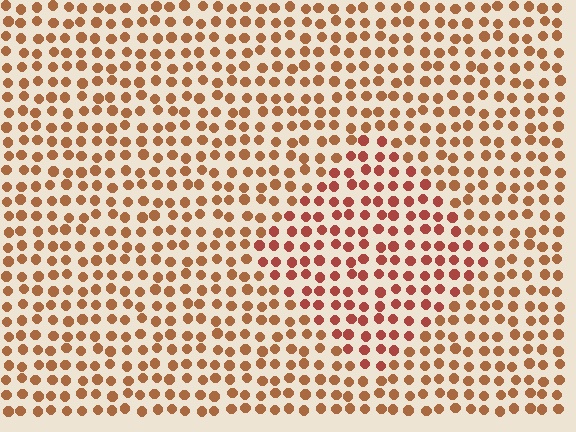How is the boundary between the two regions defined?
The boundary is defined purely by a slight shift in hue (about 21 degrees). Spacing, size, and orientation are identical on both sides.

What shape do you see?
I see a diamond.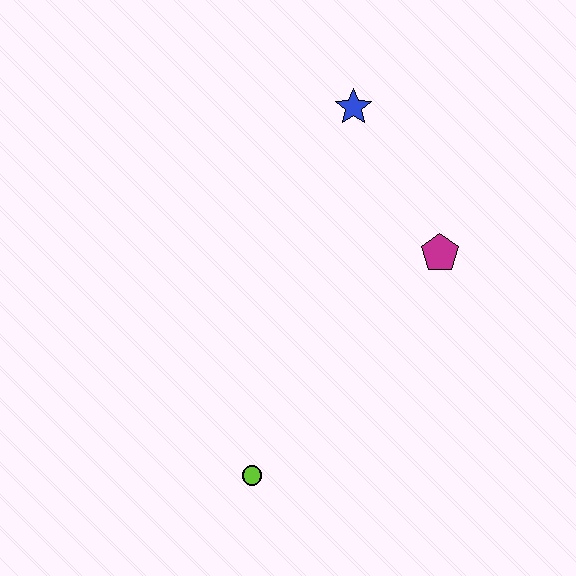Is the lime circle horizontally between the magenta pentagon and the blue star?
No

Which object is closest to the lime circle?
The magenta pentagon is closest to the lime circle.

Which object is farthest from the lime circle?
The blue star is farthest from the lime circle.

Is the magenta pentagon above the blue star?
No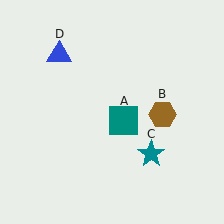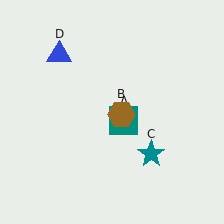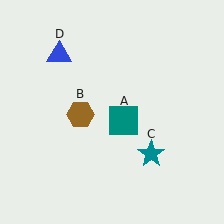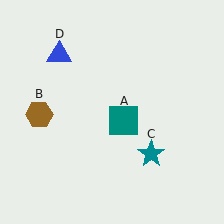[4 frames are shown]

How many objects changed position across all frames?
1 object changed position: brown hexagon (object B).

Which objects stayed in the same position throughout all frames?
Teal square (object A) and teal star (object C) and blue triangle (object D) remained stationary.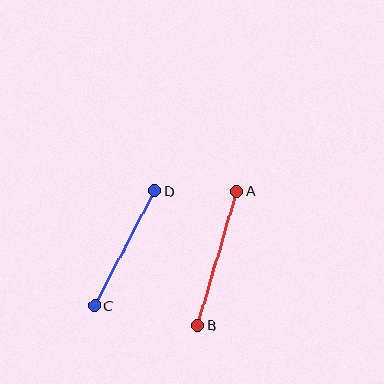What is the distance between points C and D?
The distance is approximately 129 pixels.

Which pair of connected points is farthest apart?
Points A and B are farthest apart.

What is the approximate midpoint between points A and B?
The midpoint is at approximately (217, 258) pixels.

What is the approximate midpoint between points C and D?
The midpoint is at approximately (125, 248) pixels.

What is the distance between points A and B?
The distance is approximately 140 pixels.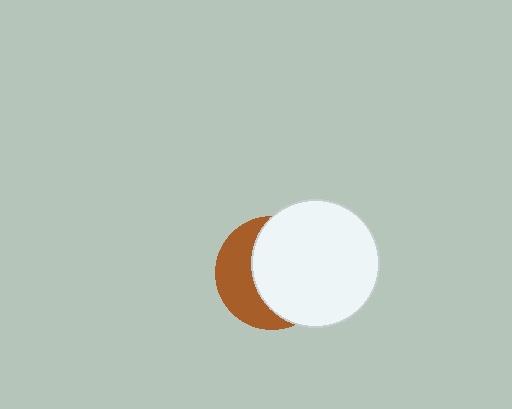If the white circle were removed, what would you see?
You would see the complete brown circle.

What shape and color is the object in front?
The object in front is a white circle.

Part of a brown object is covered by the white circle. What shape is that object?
It is a circle.